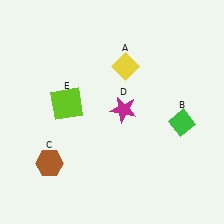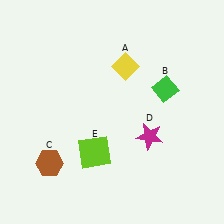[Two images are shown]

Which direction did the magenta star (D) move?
The magenta star (D) moved down.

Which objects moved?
The objects that moved are: the green diamond (B), the magenta star (D), the lime square (E).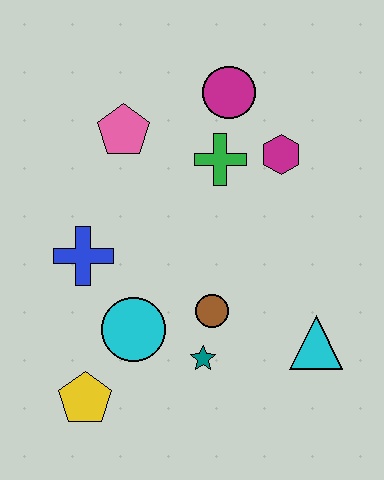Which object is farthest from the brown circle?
The magenta circle is farthest from the brown circle.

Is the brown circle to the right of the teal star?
Yes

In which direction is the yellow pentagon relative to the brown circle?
The yellow pentagon is to the left of the brown circle.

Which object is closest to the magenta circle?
The green cross is closest to the magenta circle.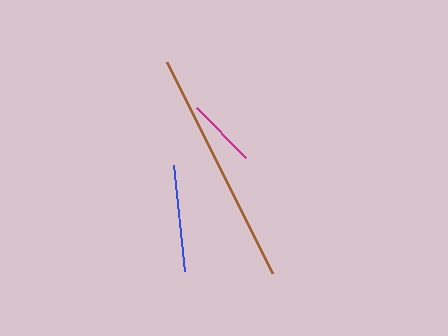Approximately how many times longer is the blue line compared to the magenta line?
The blue line is approximately 1.5 times the length of the magenta line.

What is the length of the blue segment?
The blue segment is approximately 107 pixels long.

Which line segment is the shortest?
The magenta line is the shortest at approximately 70 pixels.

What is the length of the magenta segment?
The magenta segment is approximately 70 pixels long.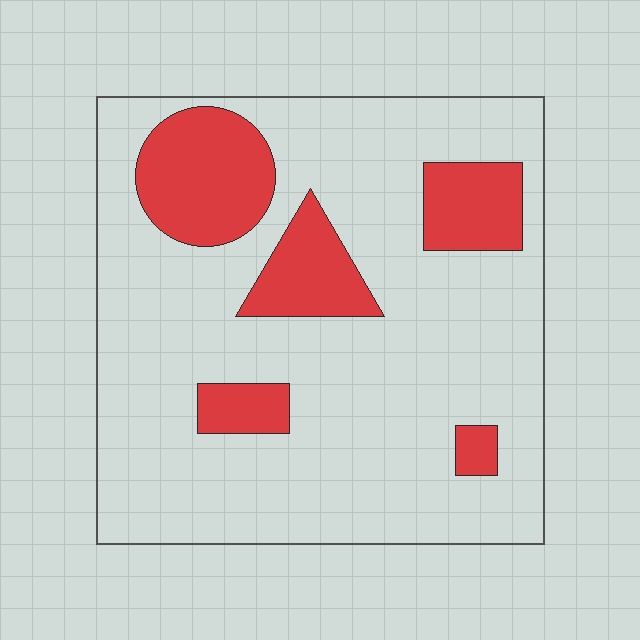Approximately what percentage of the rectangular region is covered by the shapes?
Approximately 20%.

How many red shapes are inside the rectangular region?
5.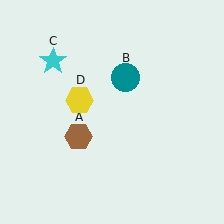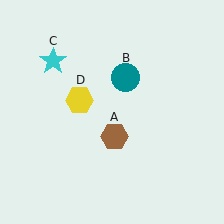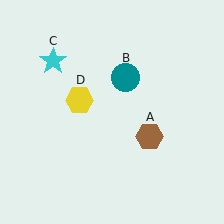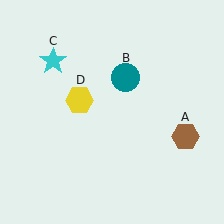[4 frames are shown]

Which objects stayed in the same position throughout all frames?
Teal circle (object B) and cyan star (object C) and yellow hexagon (object D) remained stationary.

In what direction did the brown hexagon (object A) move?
The brown hexagon (object A) moved right.